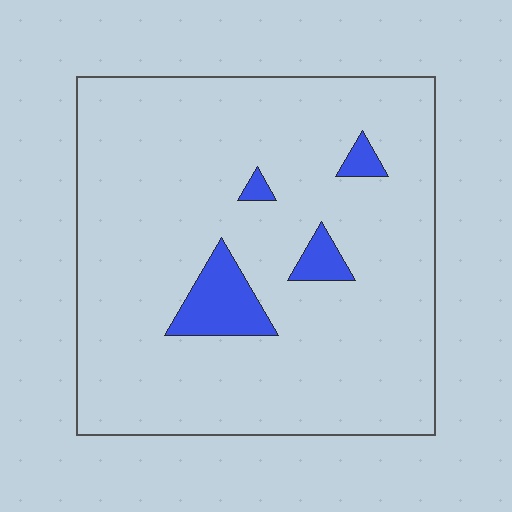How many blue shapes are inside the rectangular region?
4.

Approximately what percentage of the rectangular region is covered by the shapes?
Approximately 10%.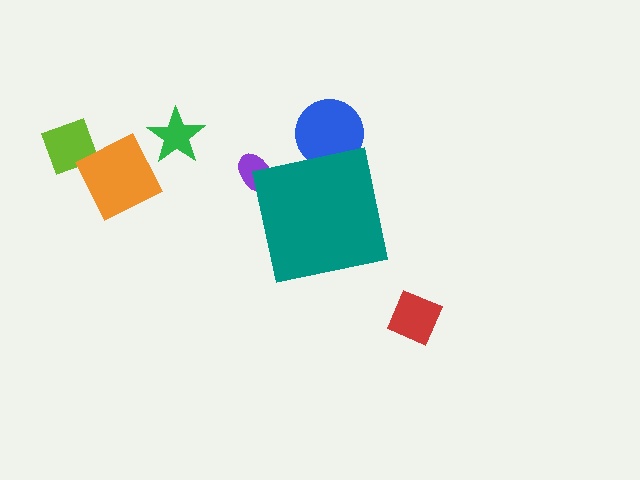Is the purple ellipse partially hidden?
Yes, the purple ellipse is partially hidden behind the teal square.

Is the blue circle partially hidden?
Yes, the blue circle is partially hidden behind the teal square.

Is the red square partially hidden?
No, the red square is fully visible.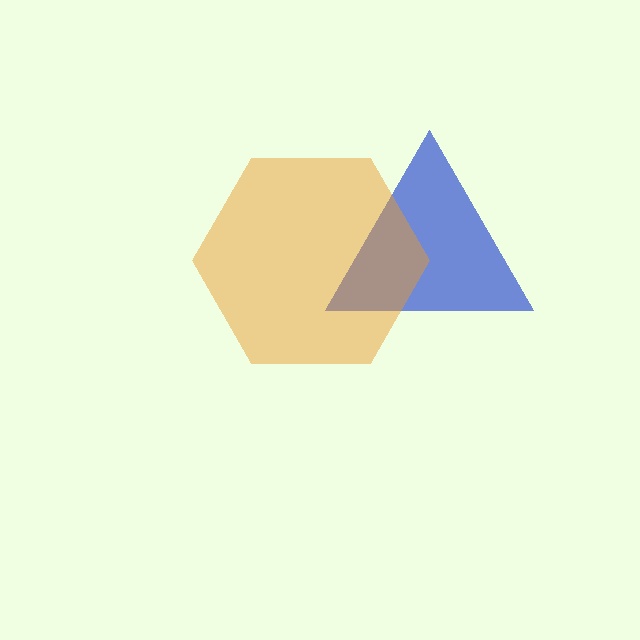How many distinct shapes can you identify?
There are 2 distinct shapes: a blue triangle, an orange hexagon.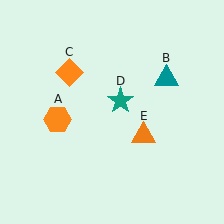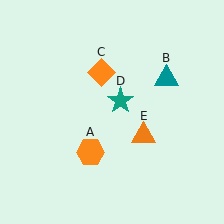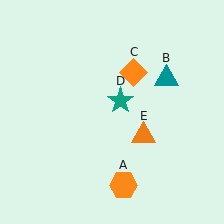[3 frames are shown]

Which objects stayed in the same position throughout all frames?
Teal triangle (object B) and teal star (object D) and orange triangle (object E) remained stationary.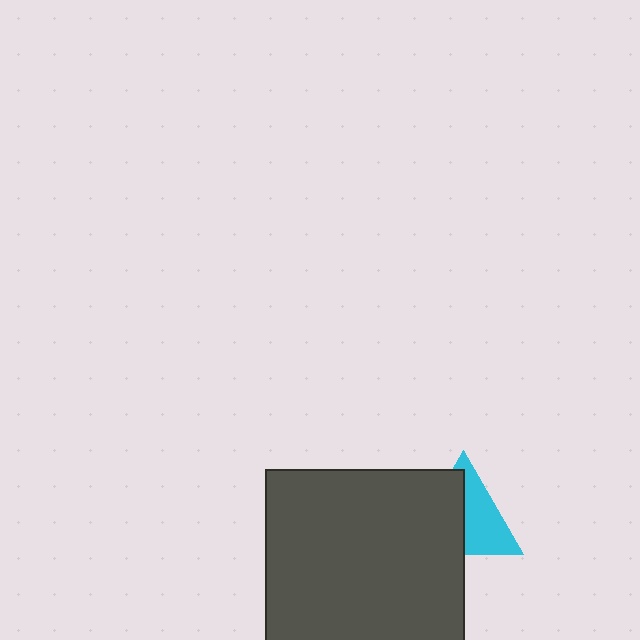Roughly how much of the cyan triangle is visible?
About half of it is visible (roughly 49%).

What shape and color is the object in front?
The object in front is a dark gray square.